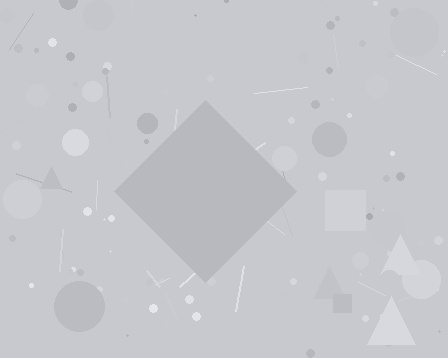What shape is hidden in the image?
A diamond is hidden in the image.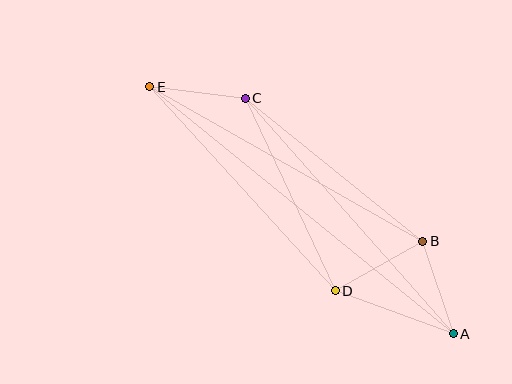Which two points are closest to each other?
Points C and E are closest to each other.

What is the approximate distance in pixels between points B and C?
The distance between B and C is approximately 228 pixels.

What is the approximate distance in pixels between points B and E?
The distance between B and E is approximately 314 pixels.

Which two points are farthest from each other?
Points A and E are farthest from each other.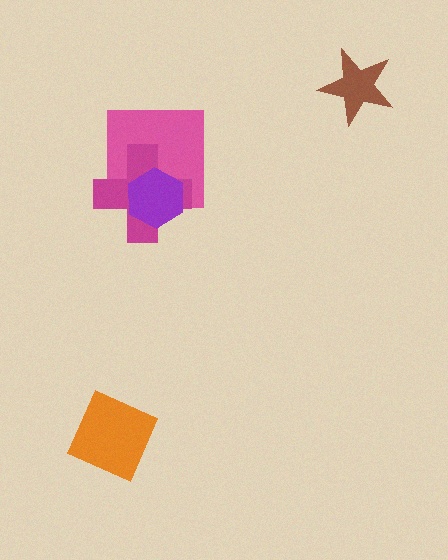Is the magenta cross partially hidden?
Yes, it is partially covered by another shape.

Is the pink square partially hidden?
Yes, it is partially covered by another shape.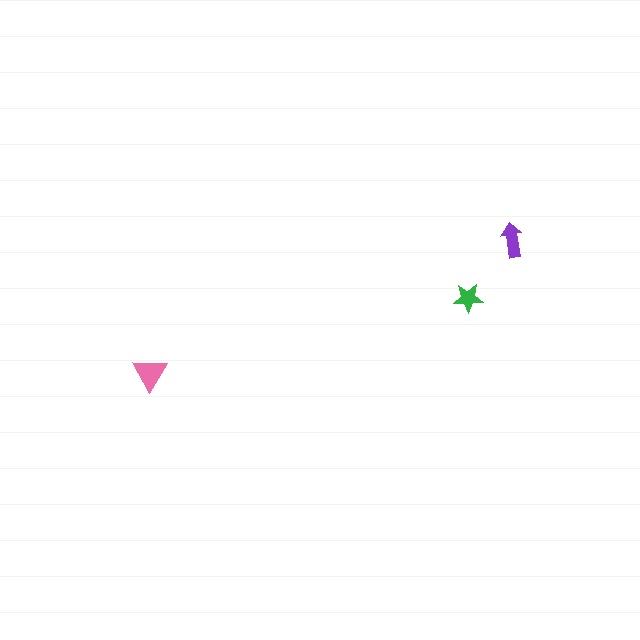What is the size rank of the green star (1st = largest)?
3rd.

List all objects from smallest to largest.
The green star, the purple arrow, the pink triangle.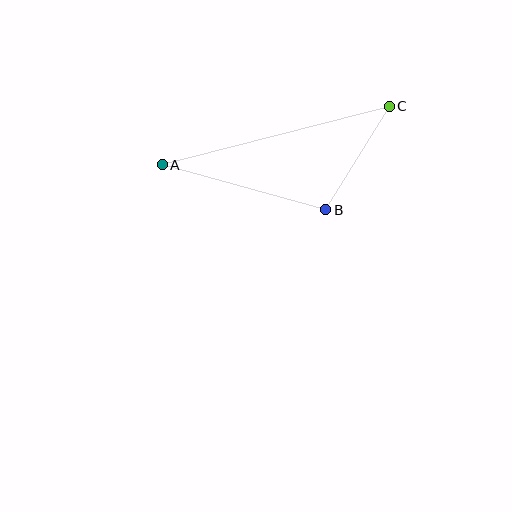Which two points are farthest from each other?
Points A and C are farthest from each other.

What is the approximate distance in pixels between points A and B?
The distance between A and B is approximately 169 pixels.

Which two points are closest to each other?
Points B and C are closest to each other.